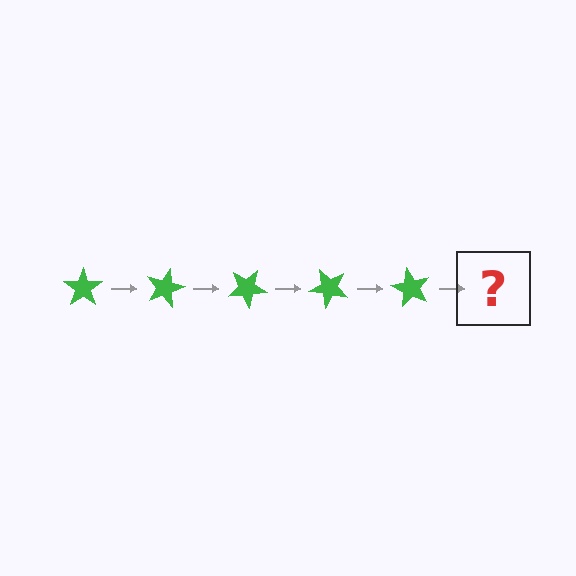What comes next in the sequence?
The next element should be a green star rotated 75 degrees.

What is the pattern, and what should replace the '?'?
The pattern is that the star rotates 15 degrees each step. The '?' should be a green star rotated 75 degrees.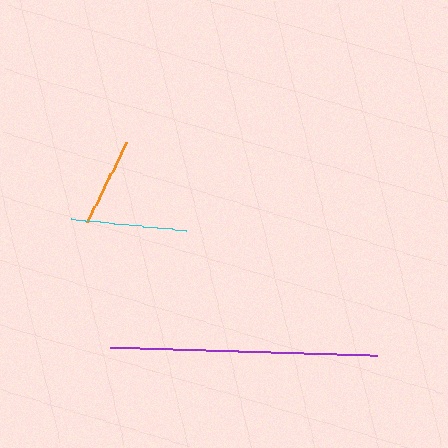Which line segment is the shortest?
The orange line is the shortest at approximately 90 pixels.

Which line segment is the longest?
The purple line is the longest at approximately 267 pixels.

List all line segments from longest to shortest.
From longest to shortest: purple, cyan, orange.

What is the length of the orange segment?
The orange segment is approximately 90 pixels long.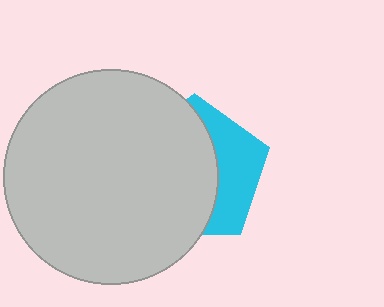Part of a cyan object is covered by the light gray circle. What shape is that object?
It is a pentagon.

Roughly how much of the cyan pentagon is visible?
A small part of it is visible (roughly 35%).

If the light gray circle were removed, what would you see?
You would see the complete cyan pentagon.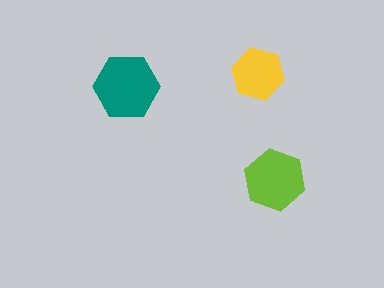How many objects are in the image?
There are 3 objects in the image.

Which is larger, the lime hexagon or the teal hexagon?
The teal one.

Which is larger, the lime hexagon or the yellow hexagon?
The lime one.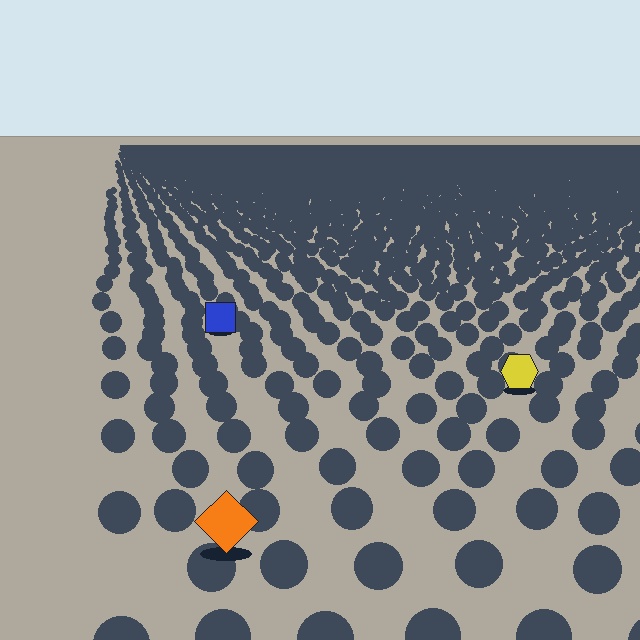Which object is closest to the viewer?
The orange diamond is closest. The texture marks near it are larger and more spread out.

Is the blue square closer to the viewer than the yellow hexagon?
No. The yellow hexagon is closer — you can tell from the texture gradient: the ground texture is coarser near it.